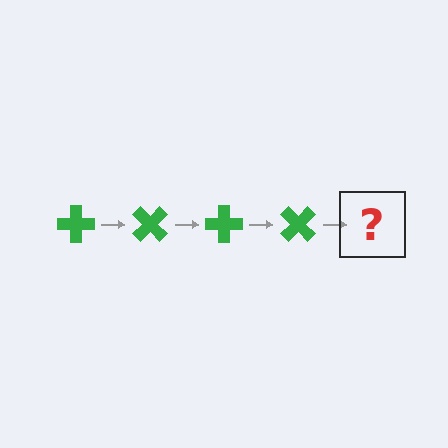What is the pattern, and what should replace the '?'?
The pattern is that the cross rotates 45 degrees each step. The '?' should be a green cross rotated 180 degrees.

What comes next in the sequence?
The next element should be a green cross rotated 180 degrees.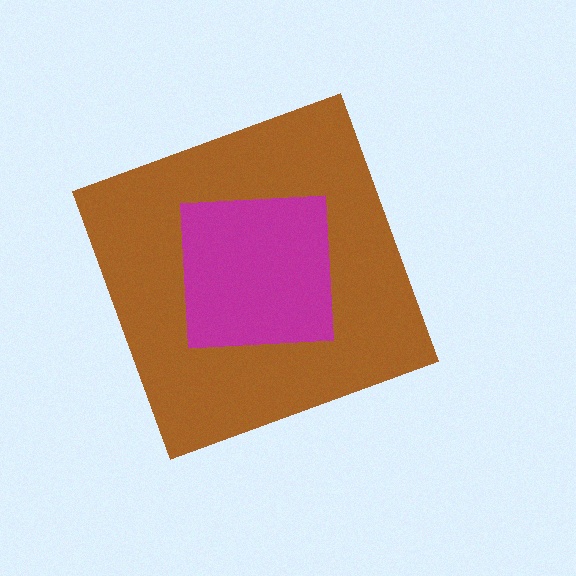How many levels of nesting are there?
2.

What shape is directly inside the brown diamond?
The magenta square.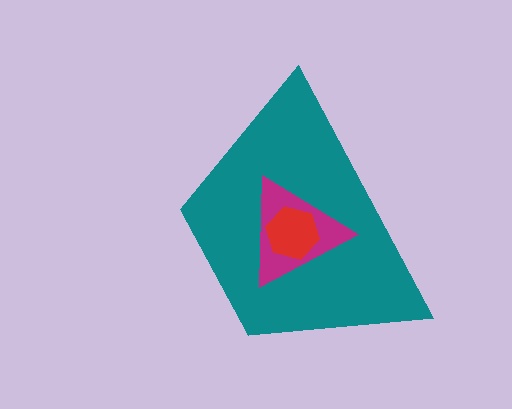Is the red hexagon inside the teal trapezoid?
Yes.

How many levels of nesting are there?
3.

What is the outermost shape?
The teal trapezoid.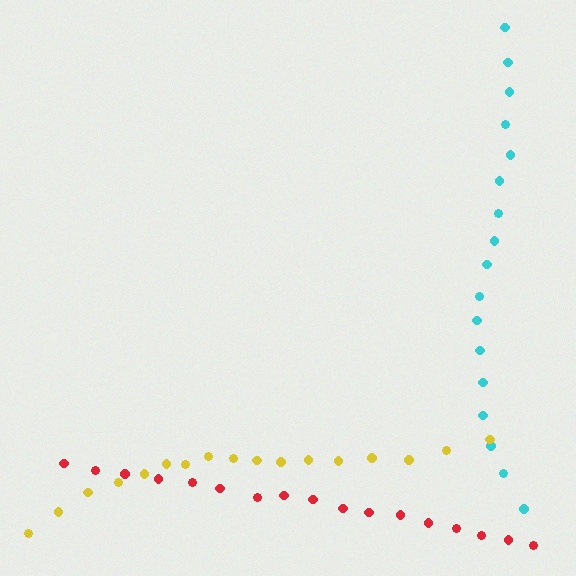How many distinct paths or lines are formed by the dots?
There are 3 distinct paths.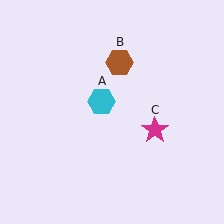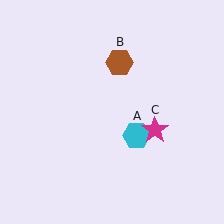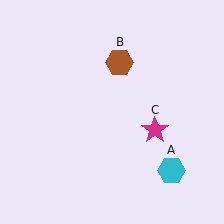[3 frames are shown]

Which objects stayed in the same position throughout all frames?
Brown hexagon (object B) and magenta star (object C) remained stationary.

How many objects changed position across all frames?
1 object changed position: cyan hexagon (object A).